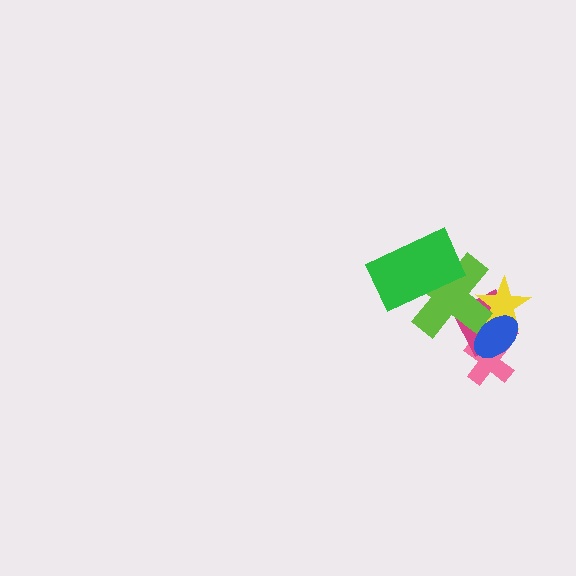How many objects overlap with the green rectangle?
1 object overlaps with the green rectangle.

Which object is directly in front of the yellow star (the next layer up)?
The lime cross is directly in front of the yellow star.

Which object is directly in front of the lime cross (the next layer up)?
The blue ellipse is directly in front of the lime cross.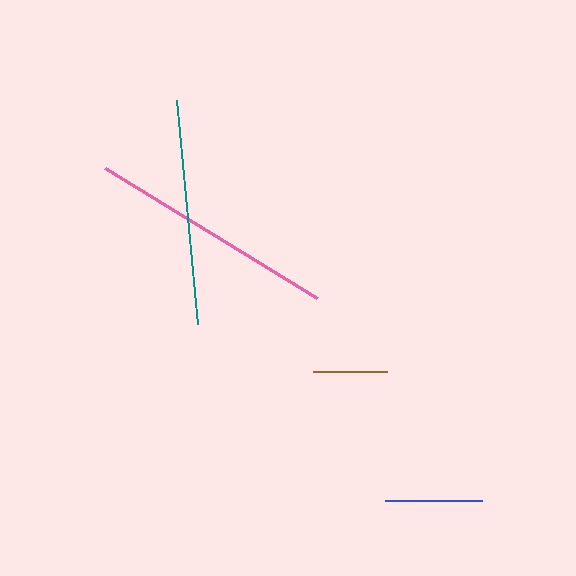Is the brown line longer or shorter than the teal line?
The teal line is longer than the brown line.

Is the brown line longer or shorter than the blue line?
The blue line is longer than the brown line.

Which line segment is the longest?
The pink line is the longest at approximately 249 pixels.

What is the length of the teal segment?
The teal segment is approximately 226 pixels long.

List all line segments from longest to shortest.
From longest to shortest: pink, teal, blue, brown.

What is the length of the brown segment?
The brown segment is approximately 74 pixels long.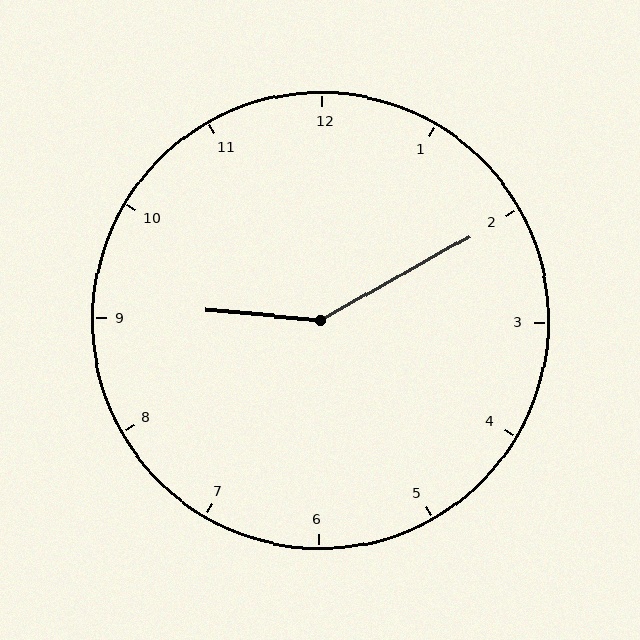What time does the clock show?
9:10.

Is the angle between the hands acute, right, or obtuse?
It is obtuse.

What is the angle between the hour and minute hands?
Approximately 145 degrees.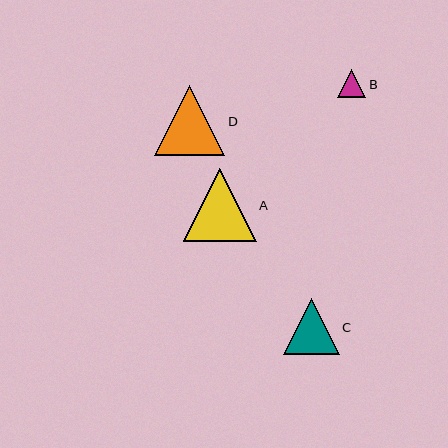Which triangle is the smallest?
Triangle B is the smallest with a size of approximately 28 pixels.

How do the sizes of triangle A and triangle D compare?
Triangle A and triangle D are approximately the same size.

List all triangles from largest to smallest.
From largest to smallest: A, D, C, B.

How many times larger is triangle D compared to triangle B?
Triangle D is approximately 2.5 times the size of triangle B.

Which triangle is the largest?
Triangle A is the largest with a size of approximately 72 pixels.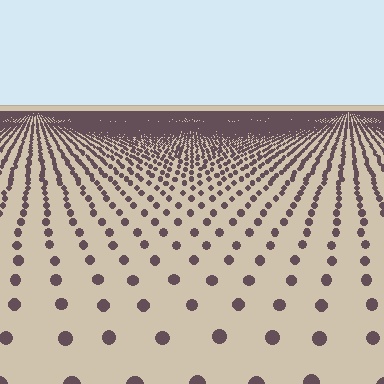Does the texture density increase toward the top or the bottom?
Density increases toward the top.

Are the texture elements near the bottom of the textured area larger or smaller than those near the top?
Larger. Near the bottom, elements are closer to the viewer and appear at a bigger on-screen size.